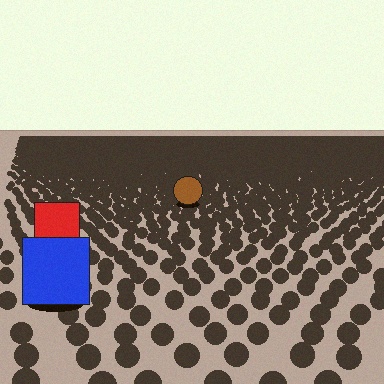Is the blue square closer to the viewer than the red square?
Yes. The blue square is closer — you can tell from the texture gradient: the ground texture is coarser near it.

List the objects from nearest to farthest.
From nearest to farthest: the blue square, the red square, the brown circle.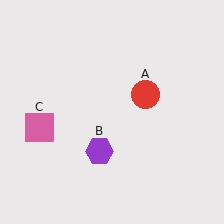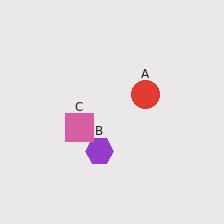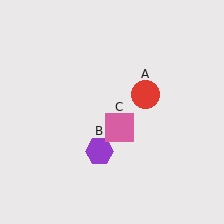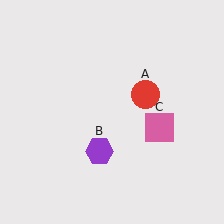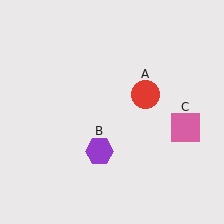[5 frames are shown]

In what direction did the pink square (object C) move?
The pink square (object C) moved right.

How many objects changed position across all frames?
1 object changed position: pink square (object C).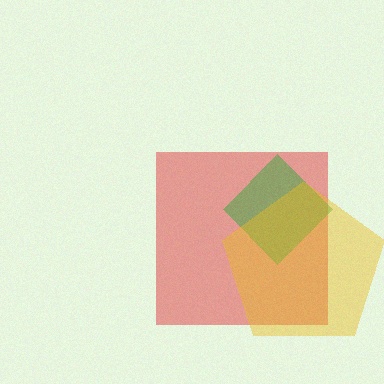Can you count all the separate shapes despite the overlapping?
Yes, there are 3 separate shapes.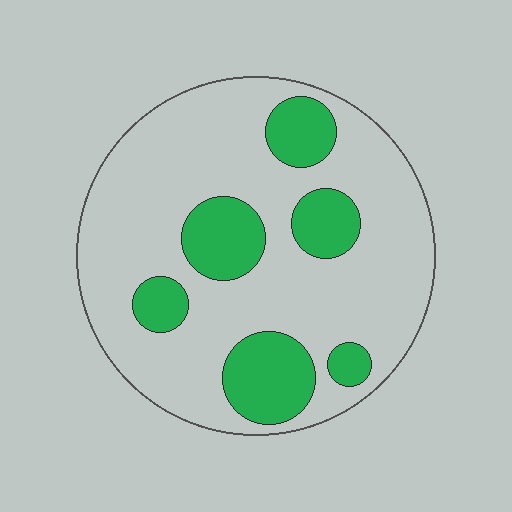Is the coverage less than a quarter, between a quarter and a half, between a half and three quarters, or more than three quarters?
Less than a quarter.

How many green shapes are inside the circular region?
6.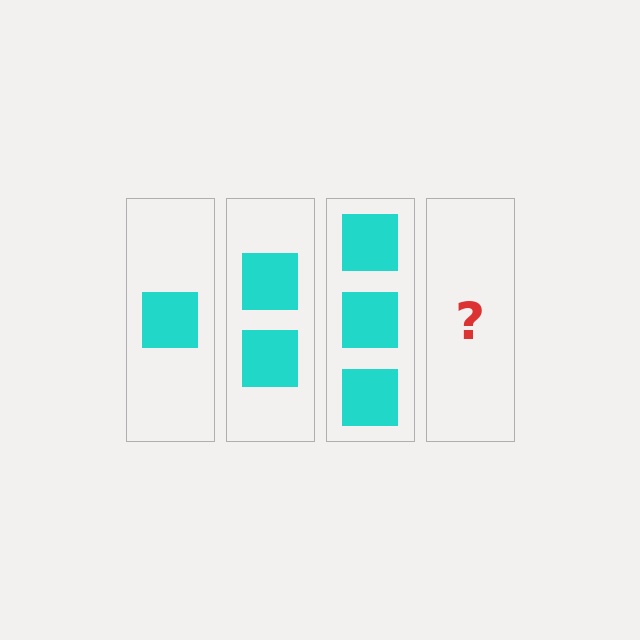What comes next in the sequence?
The next element should be 4 squares.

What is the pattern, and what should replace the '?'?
The pattern is that each step adds one more square. The '?' should be 4 squares.